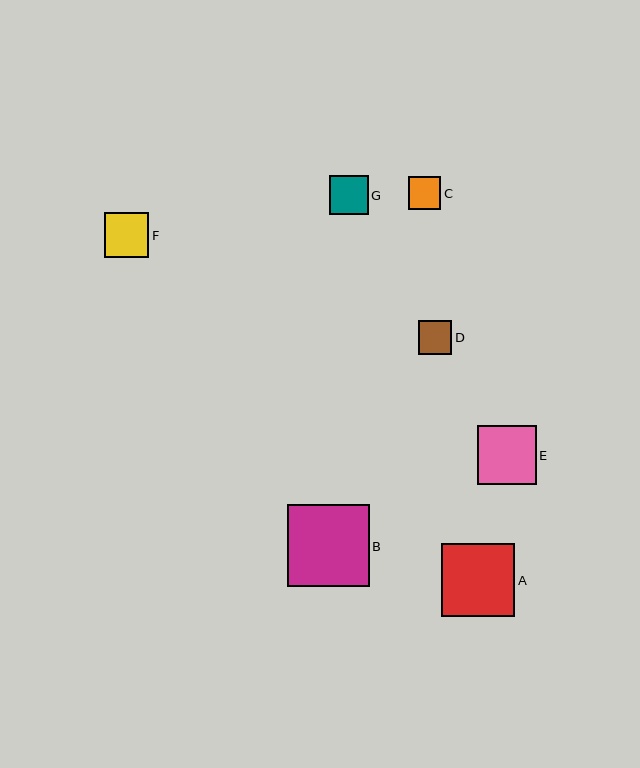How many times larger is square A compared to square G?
Square A is approximately 1.9 times the size of square G.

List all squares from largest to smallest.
From largest to smallest: B, A, E, F, G, D, C.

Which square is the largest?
Square B is the largest with a size of approximately 82 pixels.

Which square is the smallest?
Square C is the smallest with a size of approximately 33 pixels.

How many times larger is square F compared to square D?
Square F is approximately 1.3 times the size of square D.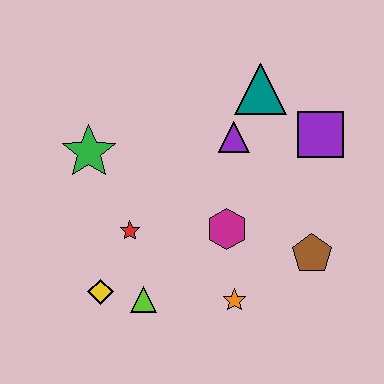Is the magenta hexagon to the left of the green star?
No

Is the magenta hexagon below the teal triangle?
Yes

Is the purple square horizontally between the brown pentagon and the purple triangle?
No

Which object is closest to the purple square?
The teal triangle is closest to the purple square.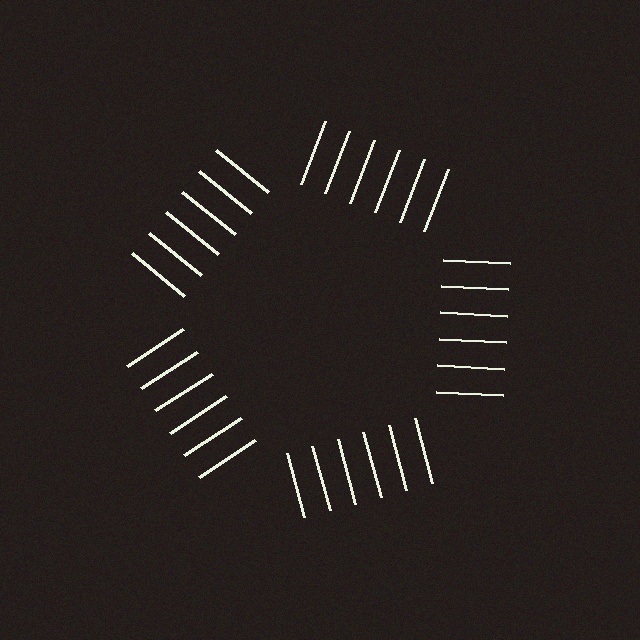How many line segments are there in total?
30 — 6 along each of the 5 edges.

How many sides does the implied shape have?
5 sides — the line-ends trace a pentagon.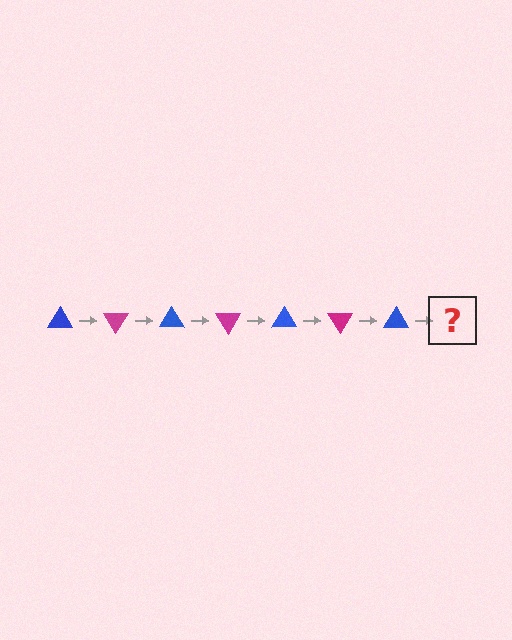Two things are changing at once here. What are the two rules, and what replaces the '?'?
The two rules are that it rotates 60 degrees each step and the color cycles through blue and magenta. The '?' should be a magenta triangle, rotated 420 degrees from the start.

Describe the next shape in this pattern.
It should be a magenta triangle, rotated 420 degrees from the start.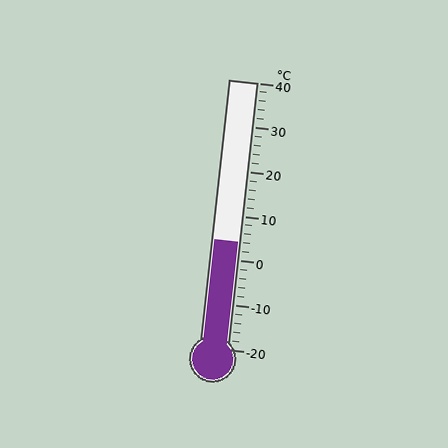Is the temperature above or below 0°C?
The temperature is above 0°C.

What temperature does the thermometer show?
The thermometer shows approximately 4°C.